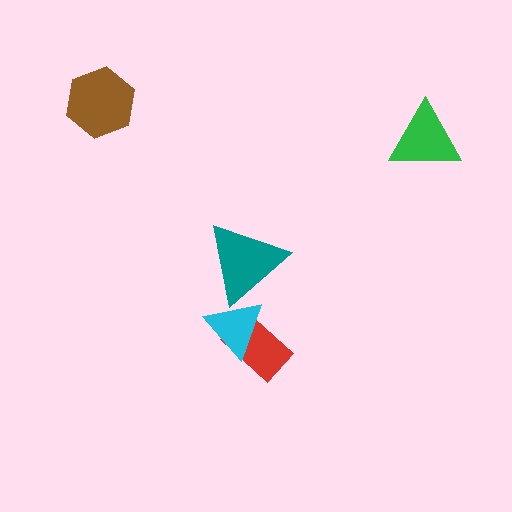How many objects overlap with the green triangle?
0 objects overlap with the green triangle.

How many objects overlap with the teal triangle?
1 object overlaps with the teal triangle.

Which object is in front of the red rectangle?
The cyan triangle is in front of the red rectangle.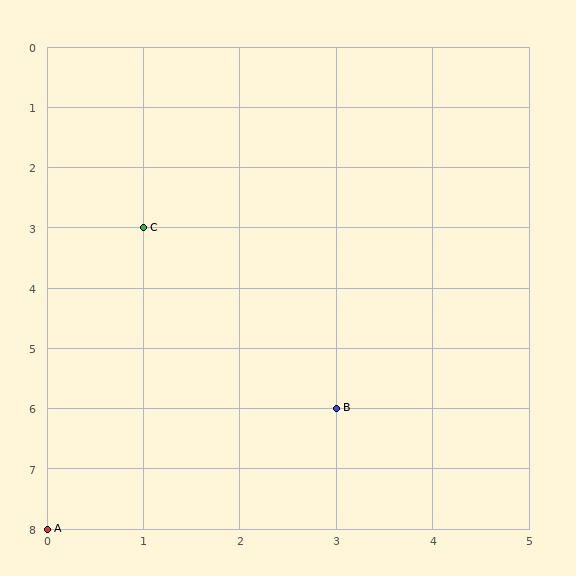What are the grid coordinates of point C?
Point C is at grid coordinates (1, 3).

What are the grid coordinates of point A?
Point A is at grid coordinates (0, 8).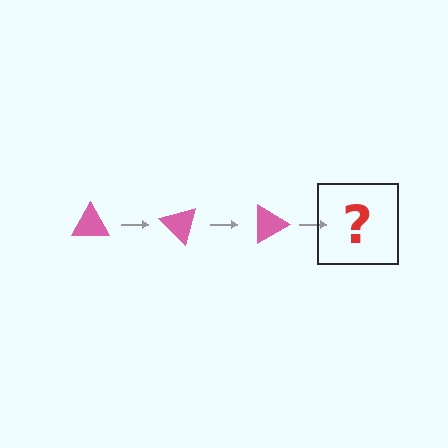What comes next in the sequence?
The next element should be a pink triangle rotated 135 degrees.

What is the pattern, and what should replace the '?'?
The pattern is that the triangle rotates 45 degrees each step. The '?' should be a pink triangle rotated 135 degrees.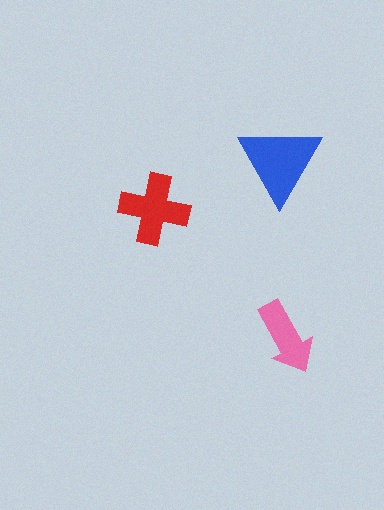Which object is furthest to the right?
The pink arrow is rightmost.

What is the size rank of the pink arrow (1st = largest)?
3rd.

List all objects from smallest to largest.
The pink arrow, the red cross, the blue triangle.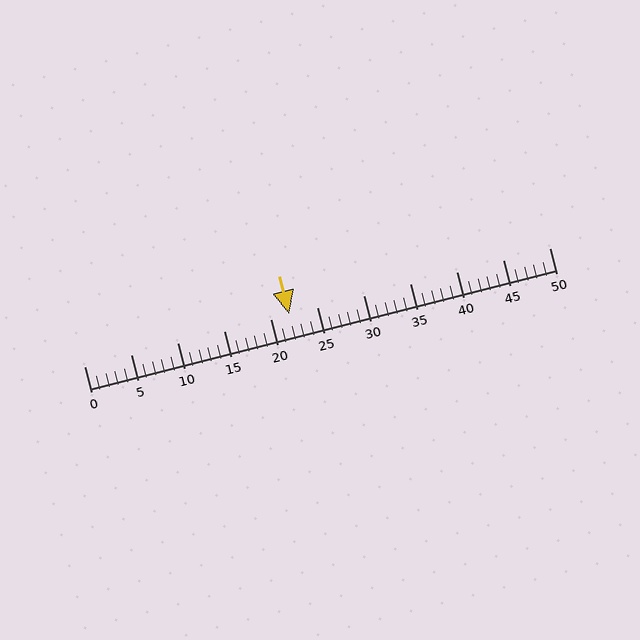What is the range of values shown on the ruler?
The ruler shows values from 0 to 50.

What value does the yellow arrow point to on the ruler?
The yellow arrow points to approximately 22.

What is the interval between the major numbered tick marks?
The major tick marks are spaced 5 units apart.